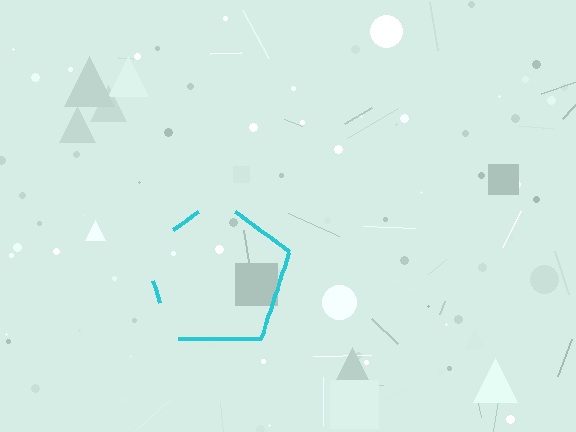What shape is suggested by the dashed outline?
The dashed outline suggests a pentagon.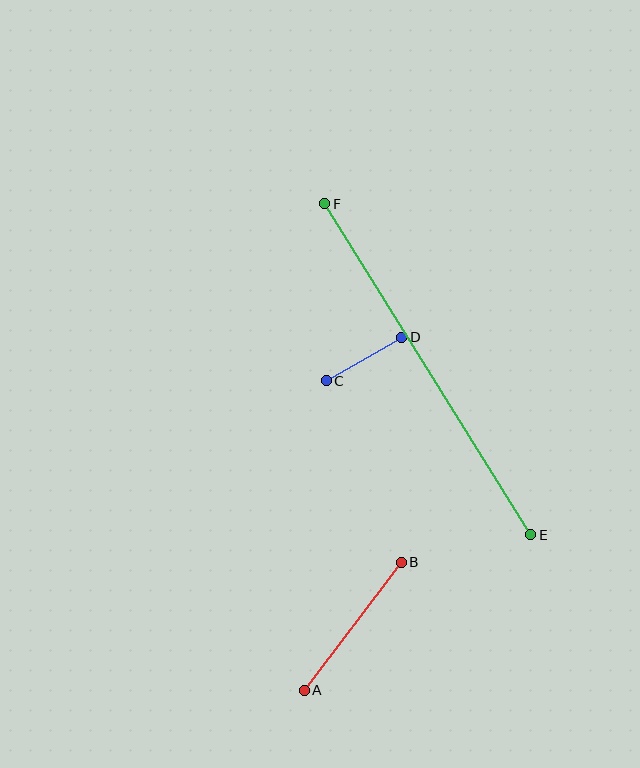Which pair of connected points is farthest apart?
Points E and F are farthest apart.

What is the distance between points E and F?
The distance is approximately 390 pixels.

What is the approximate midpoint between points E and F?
The midpoint is at approximately (428, 369) pixels.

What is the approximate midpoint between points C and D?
The midpoint is at approximately (364, 359) pixels.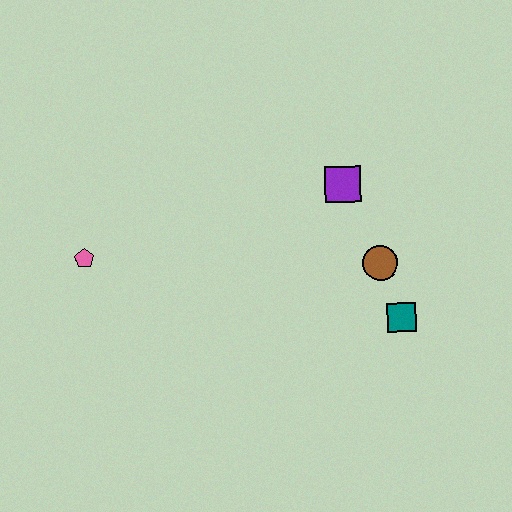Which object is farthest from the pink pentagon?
The teal square is farthest from the pink pentagon.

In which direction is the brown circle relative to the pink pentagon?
The brown circle is to the right of the pink pentagon.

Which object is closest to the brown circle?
The teal square is closest to the brown circle.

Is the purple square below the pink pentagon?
No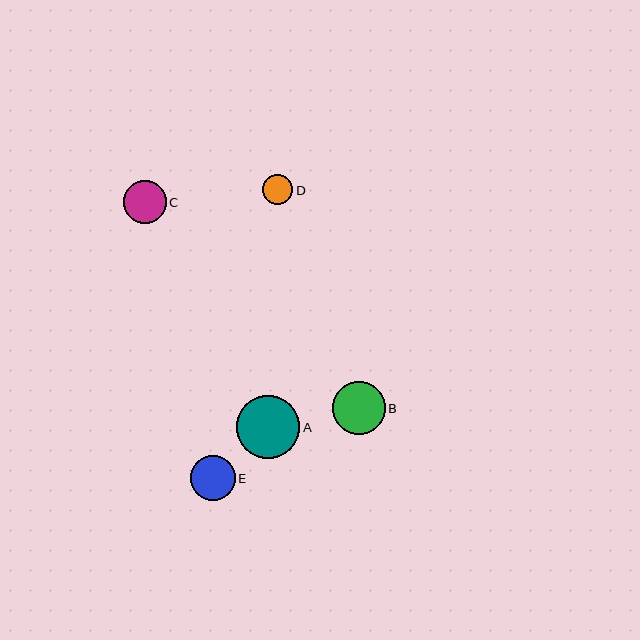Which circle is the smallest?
Circle D is the smallest with a size of approximately 30 pixels.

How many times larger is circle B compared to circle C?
Circle B is approximately 1.2 times the size of circle C.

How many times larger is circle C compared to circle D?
Circle C is approximately 1.4 times the size of circle D.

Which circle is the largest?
Circle A is the largest with a size of approximately 63 pixels.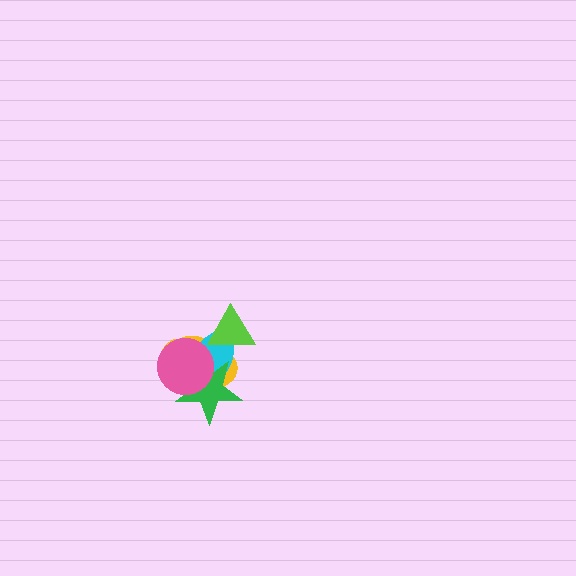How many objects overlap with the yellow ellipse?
4 objects overlap with the yellow ellipse.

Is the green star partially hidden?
Yes, it is partially covered by another shape.